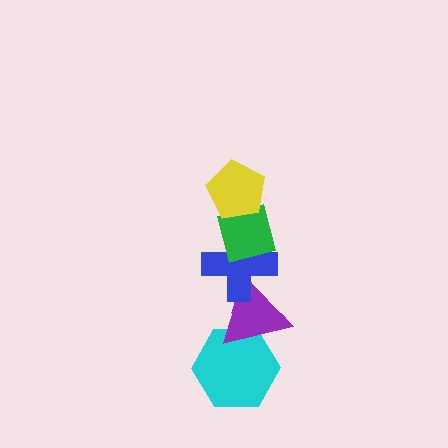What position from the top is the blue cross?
The blue cross is 3rd from the top.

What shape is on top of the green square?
The yellow pentagon is on top of the green square.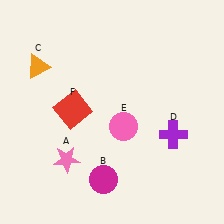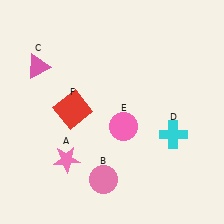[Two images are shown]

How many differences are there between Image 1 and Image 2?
There are 3 differences between the two images.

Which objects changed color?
B changed from magenta to pink. C changed from orange to pink. D changed from purple to cyan.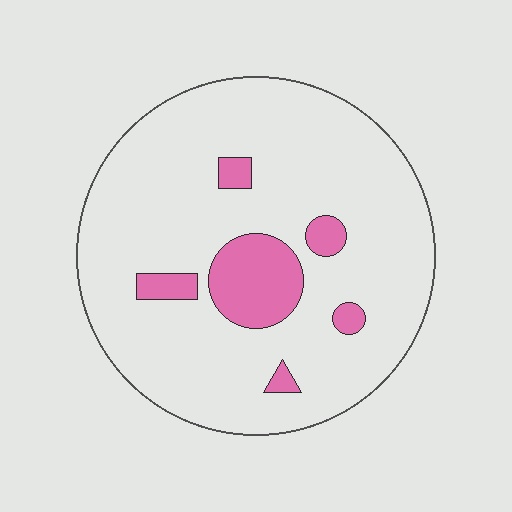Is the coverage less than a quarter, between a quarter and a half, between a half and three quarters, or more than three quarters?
Less than a quarter.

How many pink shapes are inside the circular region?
6.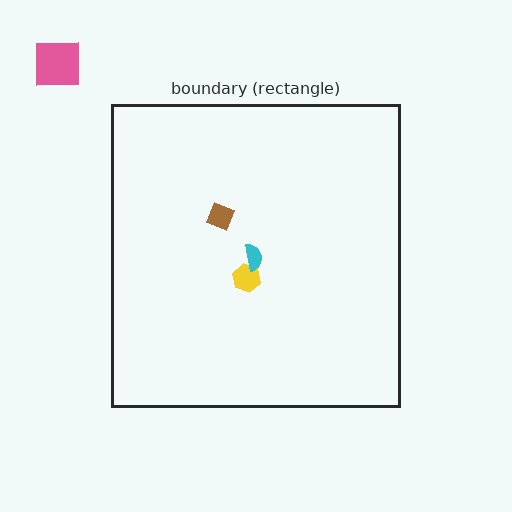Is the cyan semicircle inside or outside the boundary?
Inside.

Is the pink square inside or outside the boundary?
Outside.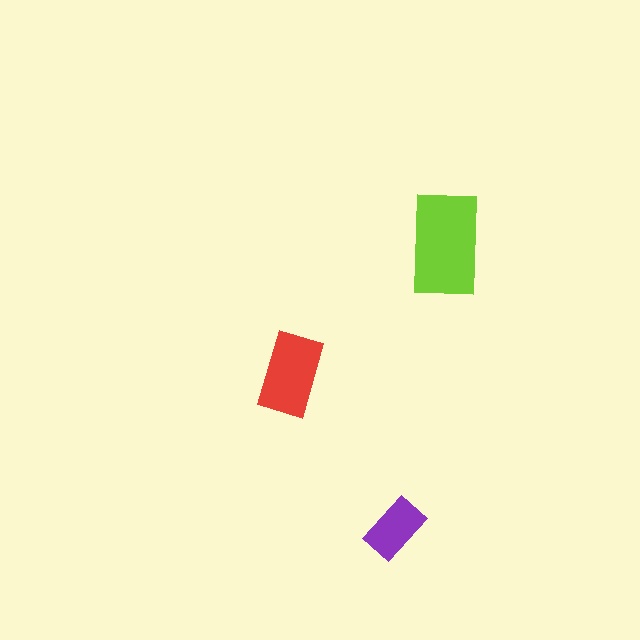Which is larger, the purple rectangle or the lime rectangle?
The lime one.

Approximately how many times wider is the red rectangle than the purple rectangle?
About 1.5 times wider.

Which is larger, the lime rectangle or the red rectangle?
The lime one.